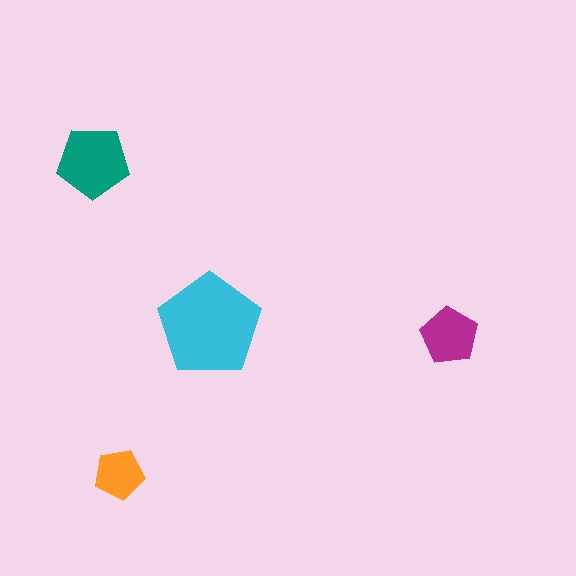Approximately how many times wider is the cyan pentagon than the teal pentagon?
About 1.5 times wider.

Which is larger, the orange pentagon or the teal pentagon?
The teal one.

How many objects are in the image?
There are 4 objects in the image.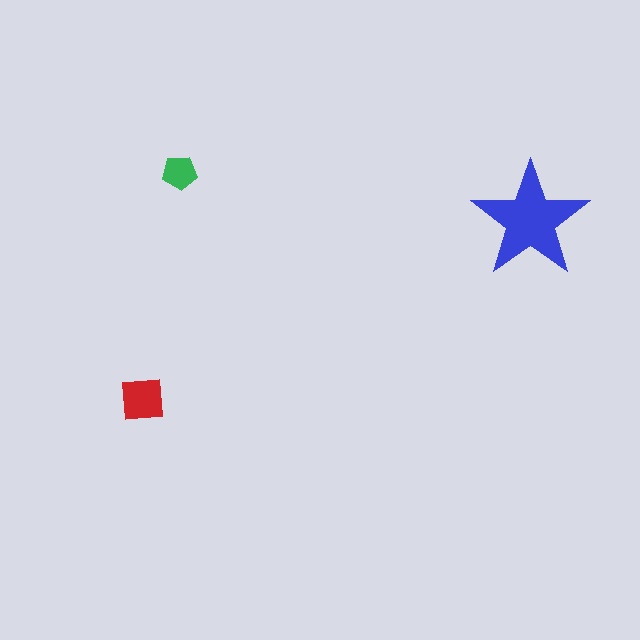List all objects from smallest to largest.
The green pentagon, the red square, the blue star.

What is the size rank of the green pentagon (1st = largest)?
3rd.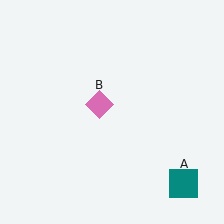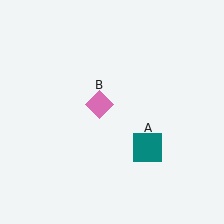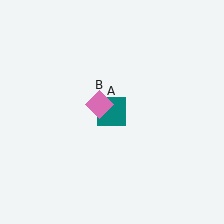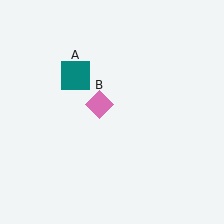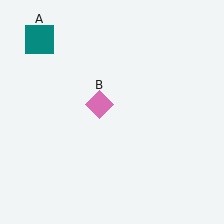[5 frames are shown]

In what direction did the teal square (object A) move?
The teal square (object A) moved up and to the left.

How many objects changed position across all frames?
1 object changed position: teal square (object A).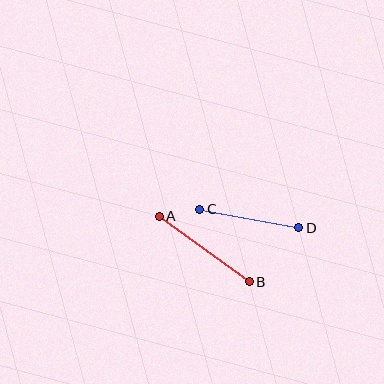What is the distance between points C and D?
The distance is approximately 101 pixels.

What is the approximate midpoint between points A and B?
The midpoint is at approximately (204, 249) pixels.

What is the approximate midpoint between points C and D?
The midpoint is at approximately (249, 218) pixels.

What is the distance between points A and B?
The distance is approximately 112 pixels.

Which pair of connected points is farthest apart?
Points A and B are farthest apart.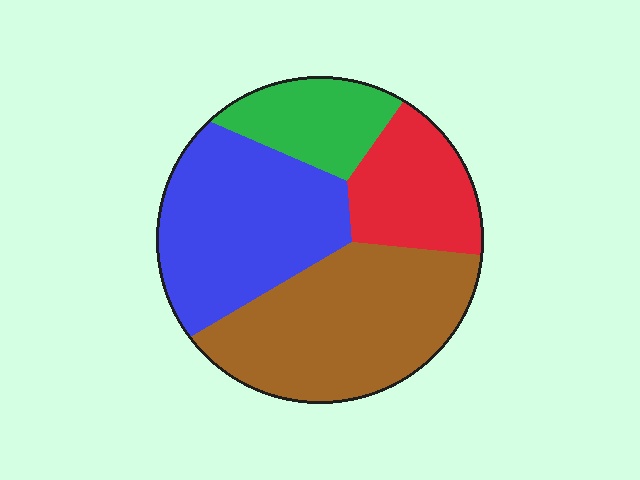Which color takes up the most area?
Brown, at roughly 35%.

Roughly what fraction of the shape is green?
Green takes up about one eighth (1/8) of the shape.